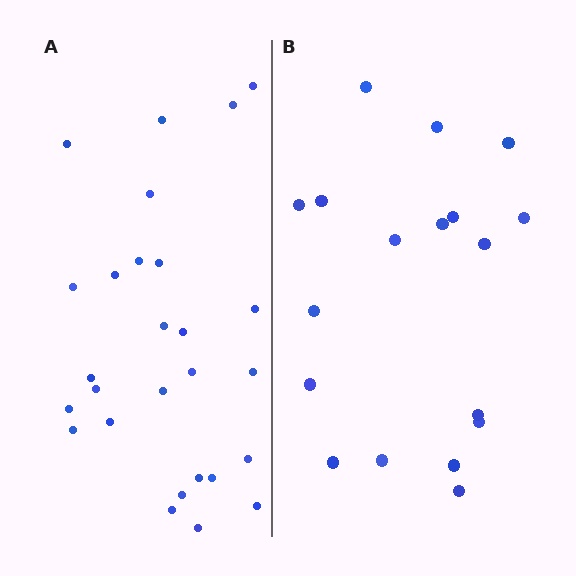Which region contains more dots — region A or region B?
Region A (the left region) has more dots.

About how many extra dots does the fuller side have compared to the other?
Region A has roughly 8 or so more dots than region B.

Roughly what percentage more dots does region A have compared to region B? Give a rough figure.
About 50% more.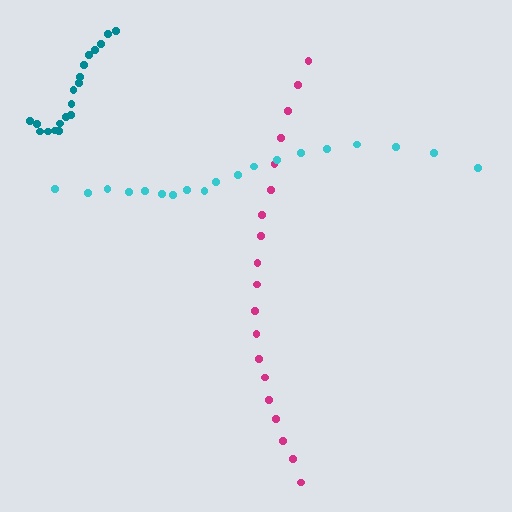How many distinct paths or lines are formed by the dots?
There are 3 distinct paths.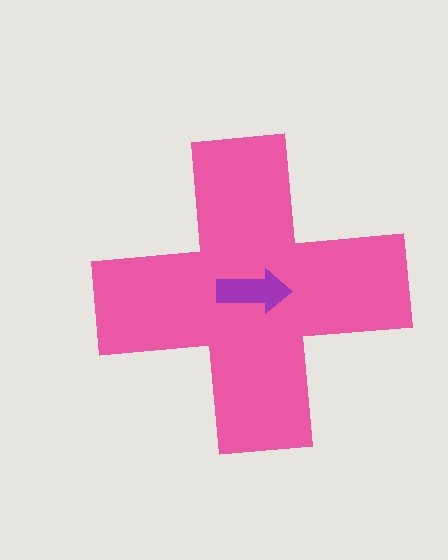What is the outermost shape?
The pink cross.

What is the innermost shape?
The purple arrow.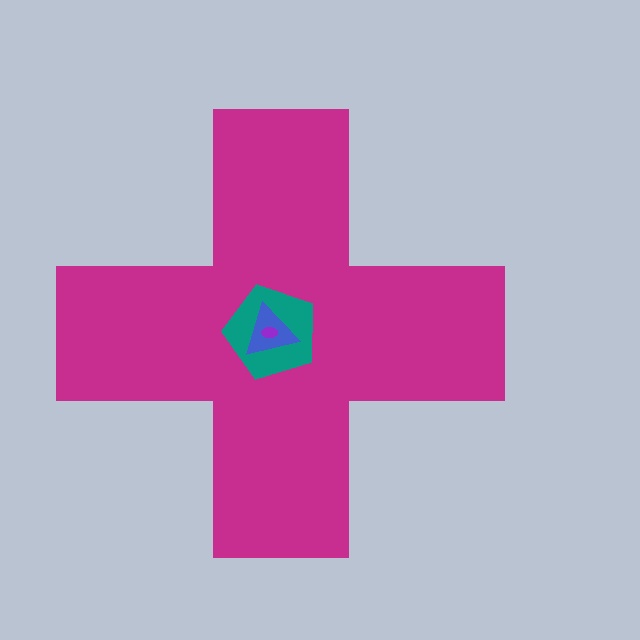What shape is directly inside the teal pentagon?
The blue triangle.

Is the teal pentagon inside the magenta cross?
Yes.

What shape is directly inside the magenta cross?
The teal pentagon.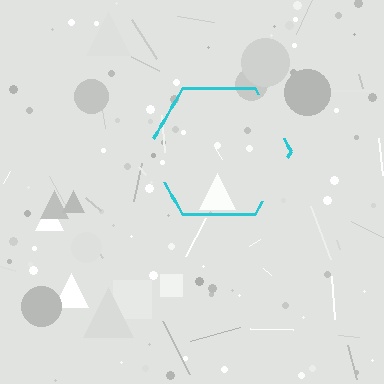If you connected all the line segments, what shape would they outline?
They would outline a hexagon.